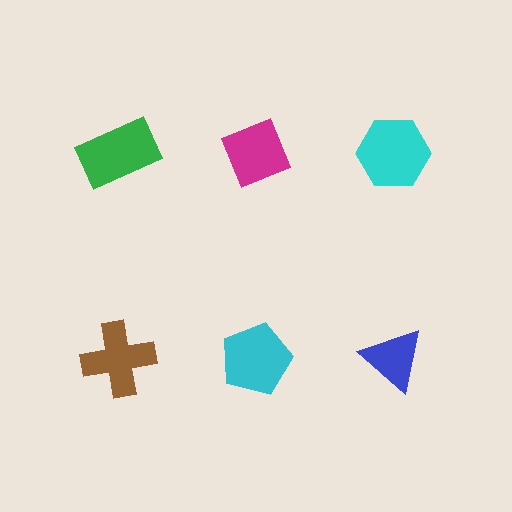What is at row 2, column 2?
A cyan pentagon.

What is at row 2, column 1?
A brown cross.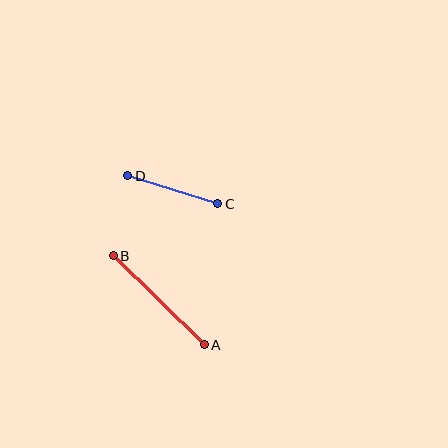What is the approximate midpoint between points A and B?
The midpoint is at approximately (159, 300) pixels.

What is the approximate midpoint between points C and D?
The midpoint is at approximately (173, 190) pixels.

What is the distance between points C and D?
The distance is approximately 94 pixels.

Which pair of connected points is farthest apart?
Points A and B are farthest apart.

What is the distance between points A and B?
The distance is approximately 127 pixels.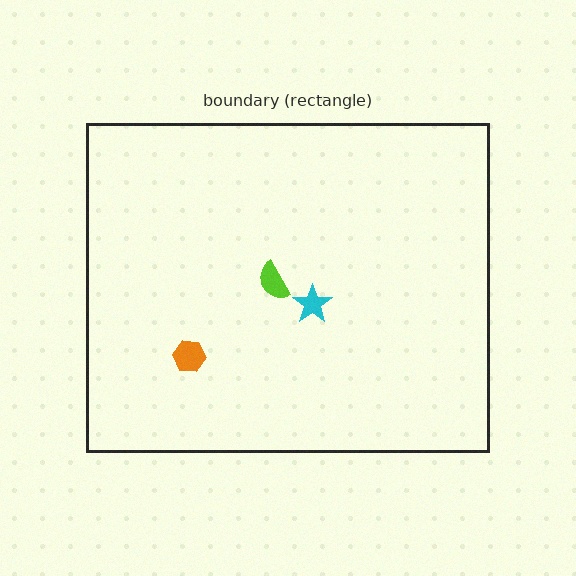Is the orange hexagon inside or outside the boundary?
Inside.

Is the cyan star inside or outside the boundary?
Inside.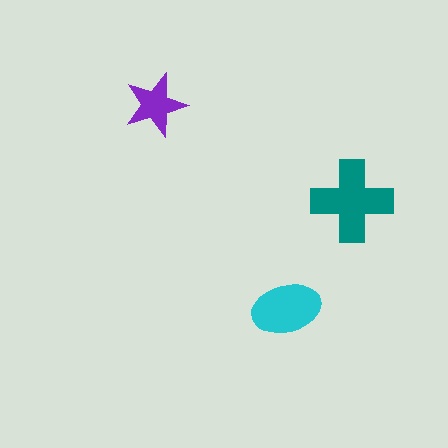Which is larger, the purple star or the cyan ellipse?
The cyan ellipse.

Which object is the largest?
The teal cross.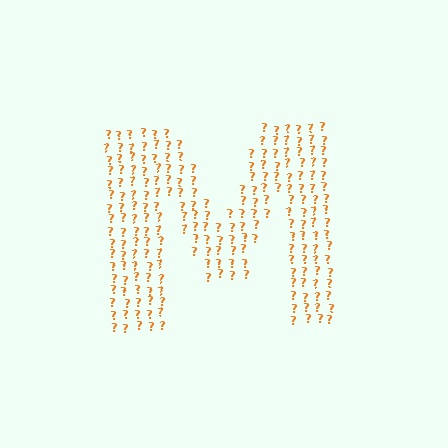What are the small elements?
The small elements are question marks.